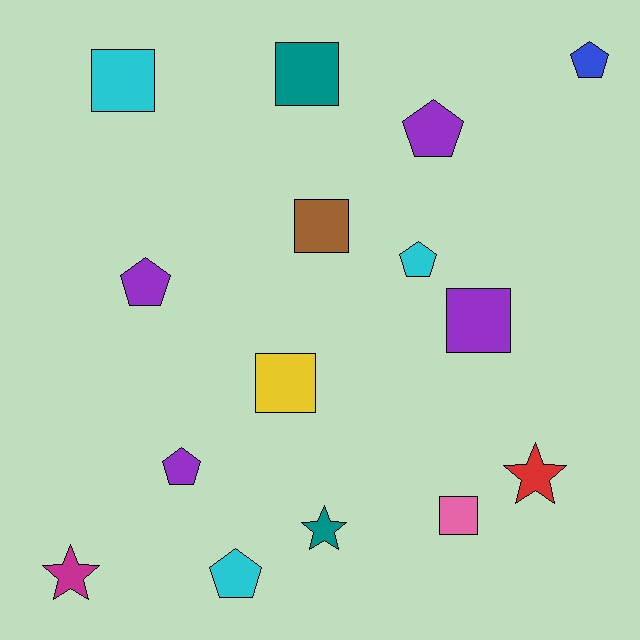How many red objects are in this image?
There is 1 red object.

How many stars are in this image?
There are 3 stars.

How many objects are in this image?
There are 15 objects.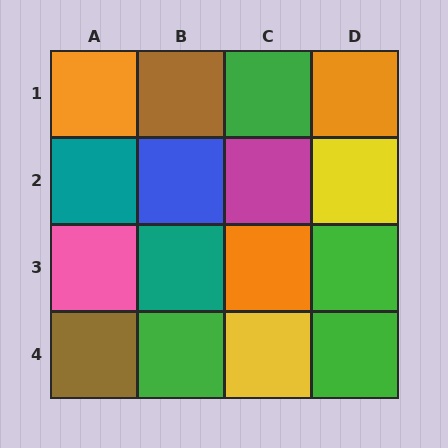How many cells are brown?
2 cells are brown.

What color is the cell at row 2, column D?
Yellow.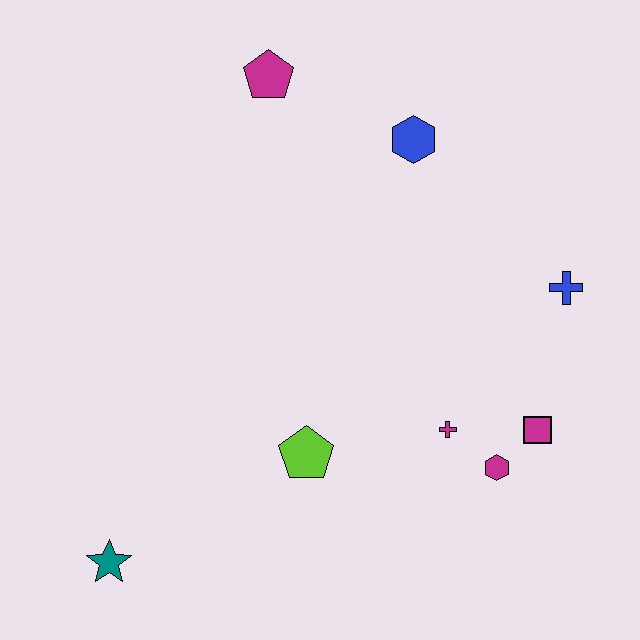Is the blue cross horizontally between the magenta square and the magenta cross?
No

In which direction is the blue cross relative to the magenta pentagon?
The blue cross is to the right of the magenta pentagon.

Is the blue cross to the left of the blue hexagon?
No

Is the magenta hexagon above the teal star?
Yes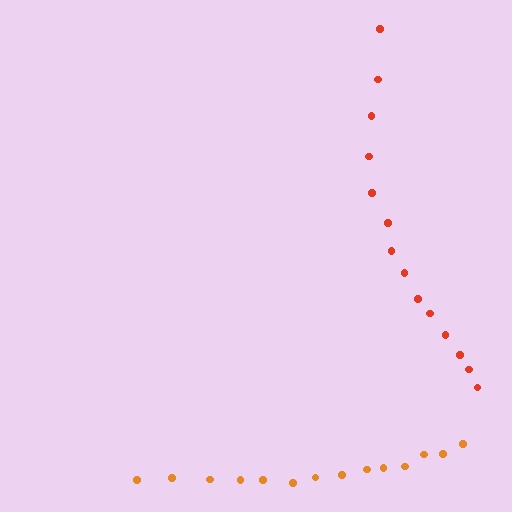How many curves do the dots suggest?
There are 2 distinct paths.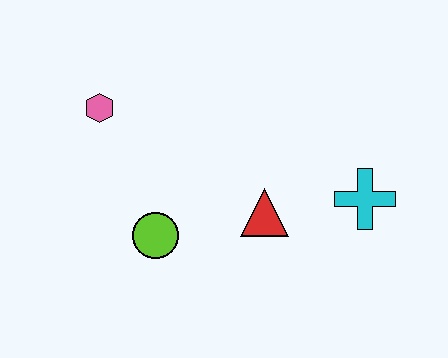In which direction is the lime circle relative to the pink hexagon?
The lime circle is below the pink hexagon.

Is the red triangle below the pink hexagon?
Yes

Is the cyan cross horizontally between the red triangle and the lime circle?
No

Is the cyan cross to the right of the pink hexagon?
Yes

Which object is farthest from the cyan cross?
The pink hexagon is farthest from the cyan cross.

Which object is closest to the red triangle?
The cyan cross is closest to the red triangle.